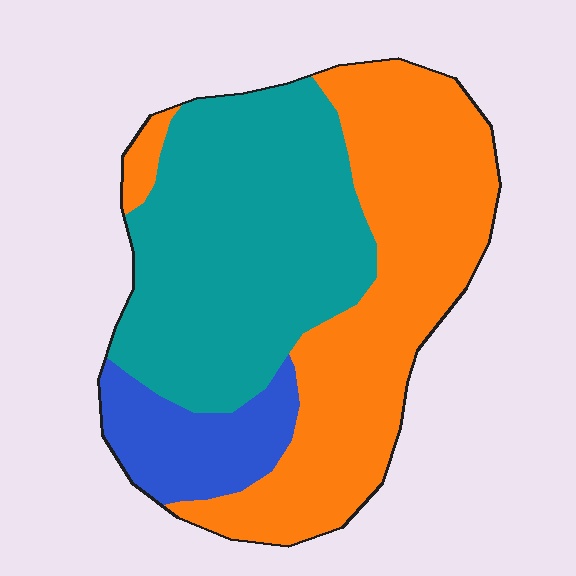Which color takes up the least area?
Blue, at roughly 15%.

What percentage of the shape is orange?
Orange covers 44% of the shape.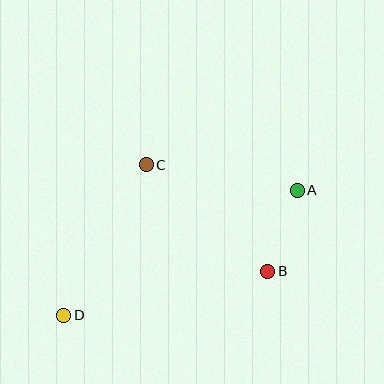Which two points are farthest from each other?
Points A and D are farthest from each other.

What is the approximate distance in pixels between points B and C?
The distance between B and C is approximately 162 pixels.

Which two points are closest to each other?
Points A and B are closest to each other.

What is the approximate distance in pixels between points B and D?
The distance between B and D is approximately 209 pixels.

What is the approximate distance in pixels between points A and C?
The distance between A and C is approximately 153 pixels.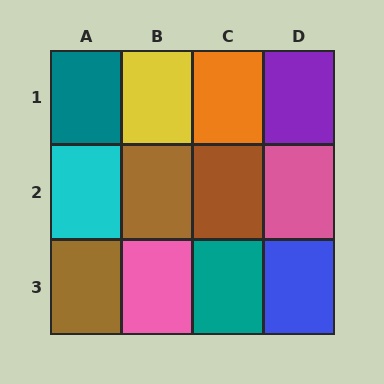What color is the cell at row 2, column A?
Cyan.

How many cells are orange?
1 cell is orange.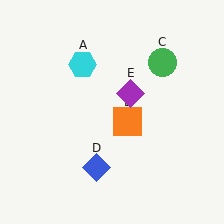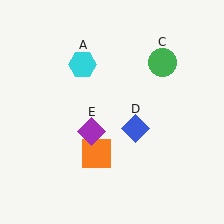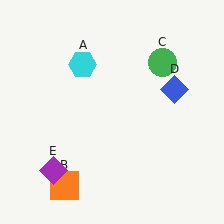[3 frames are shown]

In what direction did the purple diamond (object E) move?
The purple diamond (object E) moved down and to the left.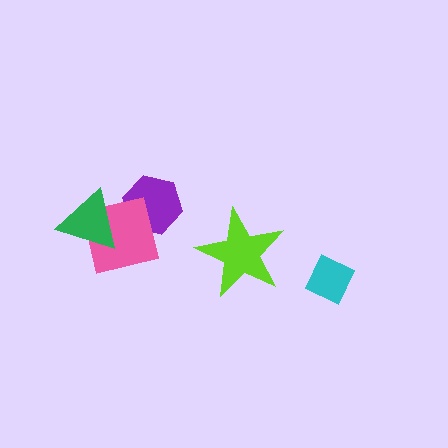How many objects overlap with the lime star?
0 objects overlap with the lime star.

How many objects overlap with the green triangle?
1 object overlaps with the green triangle.